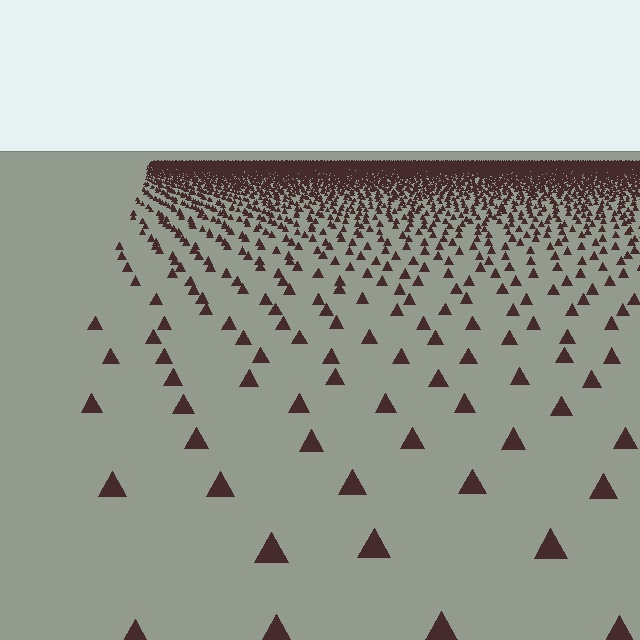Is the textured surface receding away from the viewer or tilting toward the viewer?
The surface is receding away from the viewer. Texture elements get smaller and denser toward the top.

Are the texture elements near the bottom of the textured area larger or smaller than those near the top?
Larger. Near the bottom, elements are closer to the viewer and appear at a bigger on-screen size.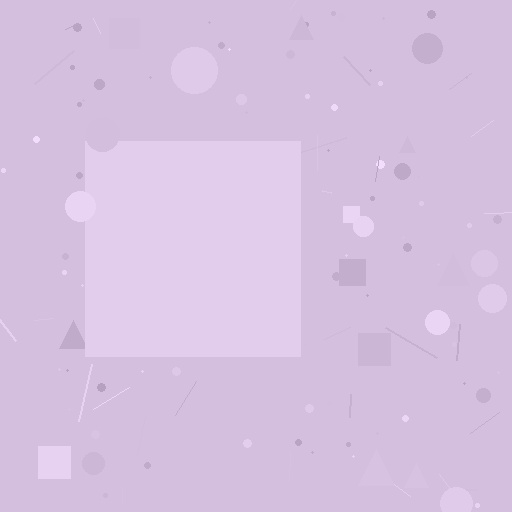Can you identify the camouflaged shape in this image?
The camouflaged shape is a square.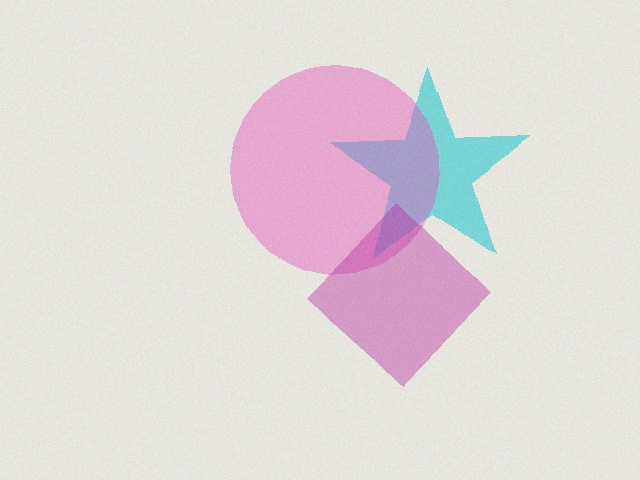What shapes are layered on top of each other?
The layered shapes are: a cyan star, a pink circle, a magenta diamond.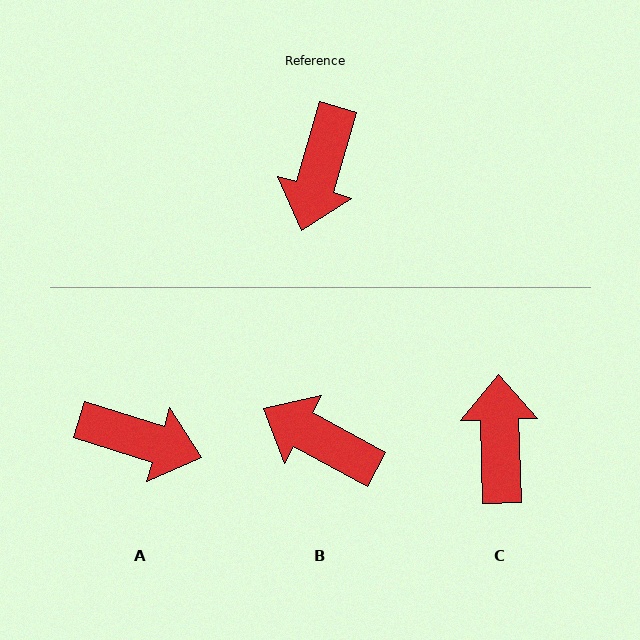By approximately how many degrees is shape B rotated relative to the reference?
Approximately 102 degrees clockwise.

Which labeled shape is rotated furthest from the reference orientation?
C, about 162 degrees away.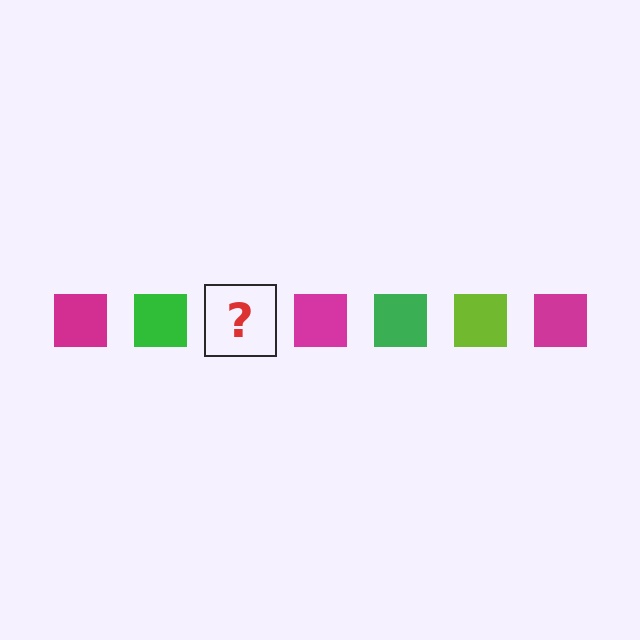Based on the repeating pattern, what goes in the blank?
The blank should be a lime square.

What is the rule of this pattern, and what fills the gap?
The rule is that the pattern cycles through magenta, green, lime squares. The gap should be filled with a lime square.